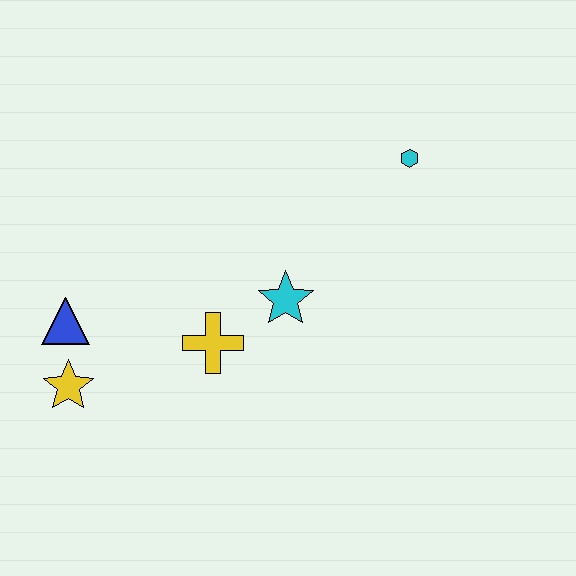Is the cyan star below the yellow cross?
No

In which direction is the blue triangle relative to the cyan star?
The blue triangle is to the left of the cyan star.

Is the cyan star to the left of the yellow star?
No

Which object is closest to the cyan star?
The yellow cross is closest to the cyan star.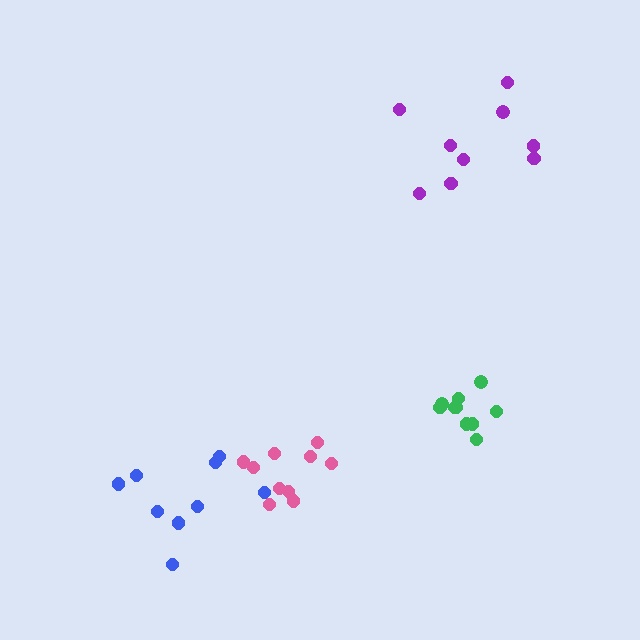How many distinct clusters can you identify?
There are 4 distinct clusters.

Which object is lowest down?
The blue cluster is bottommost.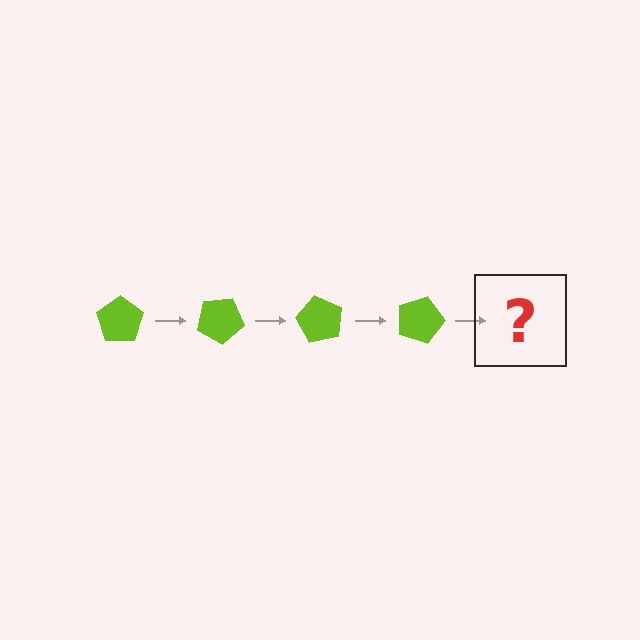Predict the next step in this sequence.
The next step is a lime pentagon rotated 120 degrees.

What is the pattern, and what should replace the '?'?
The pattern is that the pentagon rotates 30 degrees each step. The '?' should be a lime pentagon rotated 120 degrees.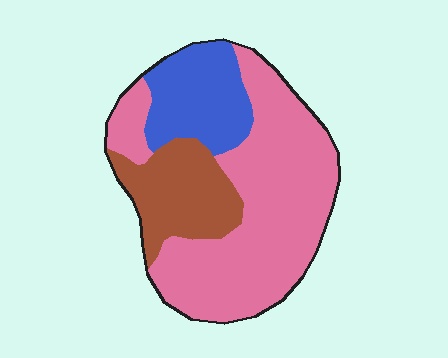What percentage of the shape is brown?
Brown takes up about one fifth (1/5) of the shape.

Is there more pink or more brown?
Pink.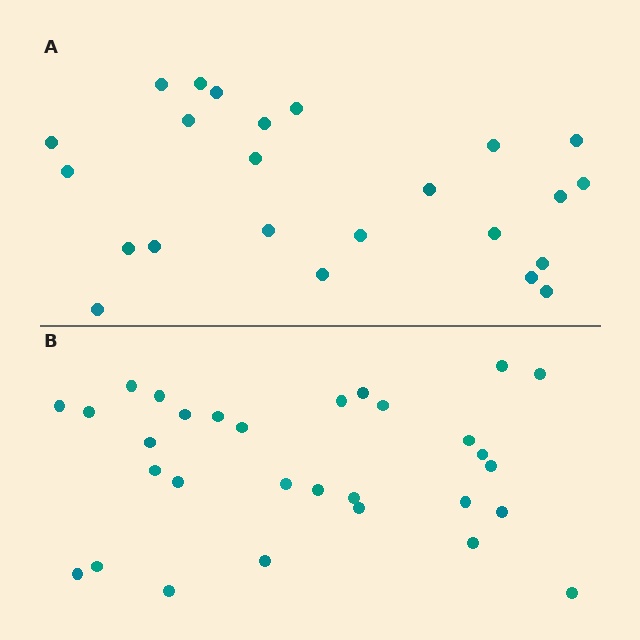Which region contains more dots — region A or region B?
Region B (the bottom region) has more dots.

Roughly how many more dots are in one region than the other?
Region B has about 6 more dots than region A.